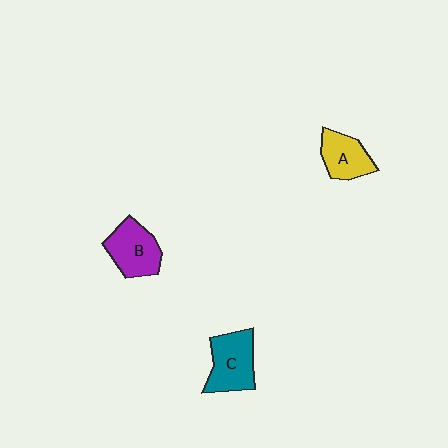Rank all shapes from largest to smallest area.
From largest to smallest: C (teal), B (purple), A (yellow).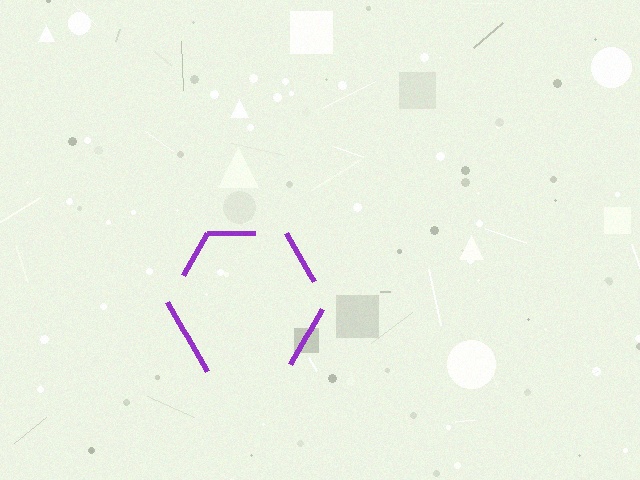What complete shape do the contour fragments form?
The contour fragments form a hexagon.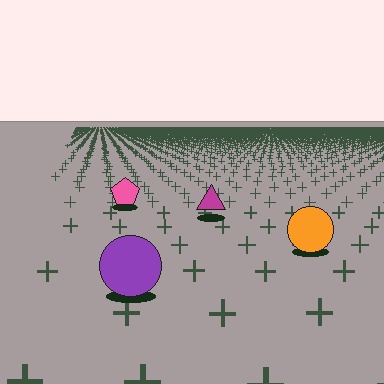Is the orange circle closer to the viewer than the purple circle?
No. The purple circle is closer — you can tell from the texture gradient: the ground texture is coarser near it.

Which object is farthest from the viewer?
The pink pentagon is farthest from the viewer. It appears smaller and the ground texture around it is denser.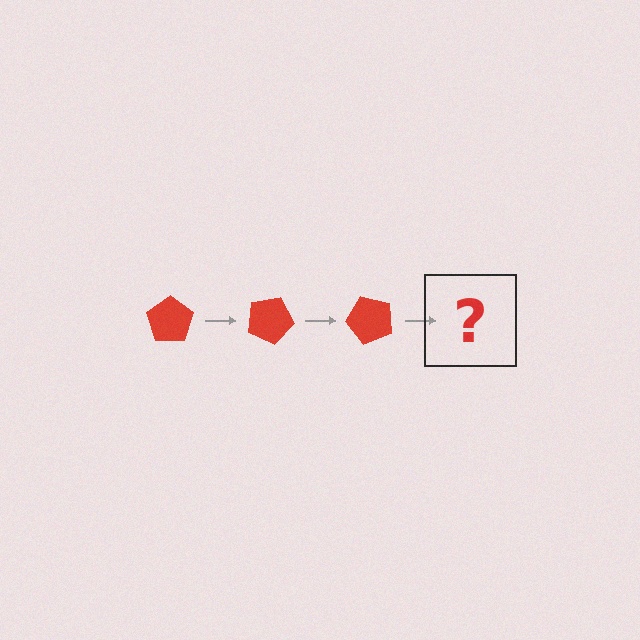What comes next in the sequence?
The next element should be a red pentagon rotated 75 degrees.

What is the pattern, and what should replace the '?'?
The pattern is that the pentagon rotates 25 degrees each step. The '?' should be a red pentagon rotated 75 degrees.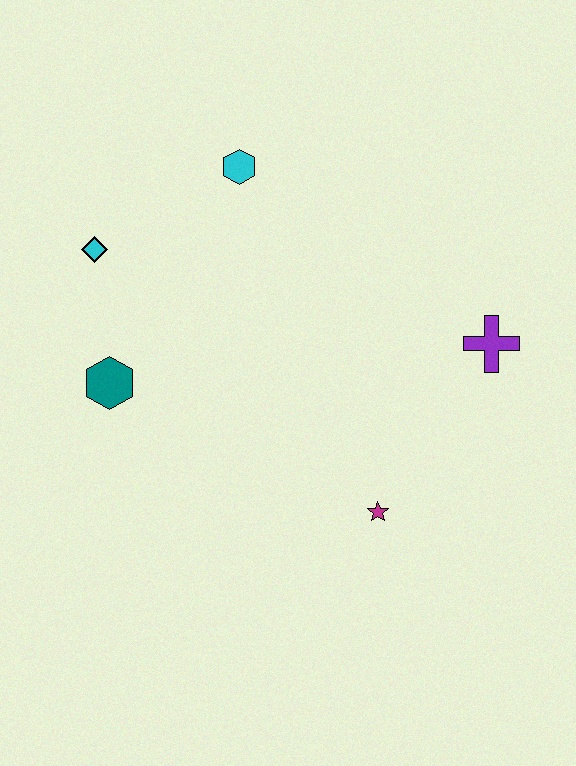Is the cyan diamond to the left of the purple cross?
Yes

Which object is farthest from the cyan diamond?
The purple cross is farthest from the cyan diamond.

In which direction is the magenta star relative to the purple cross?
The magenta star is below the purple cross.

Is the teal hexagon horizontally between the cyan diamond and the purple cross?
Yes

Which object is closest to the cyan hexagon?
The cyan diamond is closest to the cyan hexagon.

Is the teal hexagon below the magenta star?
No